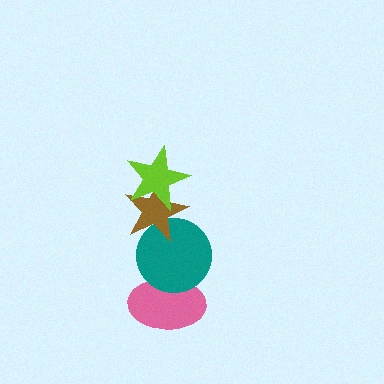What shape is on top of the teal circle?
The brown star is on top of the teal circle.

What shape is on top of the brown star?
The lime star is on top of the brown star.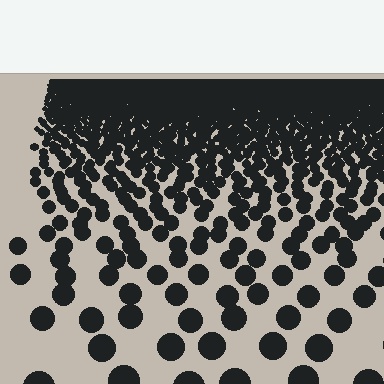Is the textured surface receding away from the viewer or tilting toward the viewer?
The surface is receding away from the viewer. Texture elements get smaller and denser toward the top.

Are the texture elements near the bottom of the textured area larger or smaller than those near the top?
Larger. Near the bottom, elements are closer to the viewer and appear at a bigger on-screen size.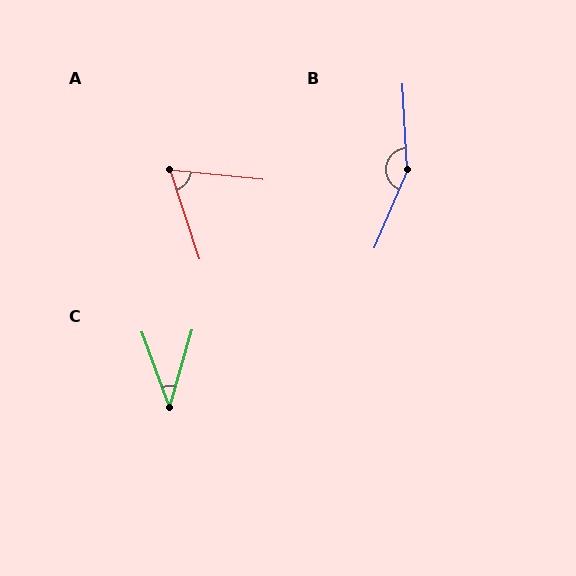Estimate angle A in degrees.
Approximately 66 degrees.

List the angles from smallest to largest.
C (36°), A (66°), B (154°).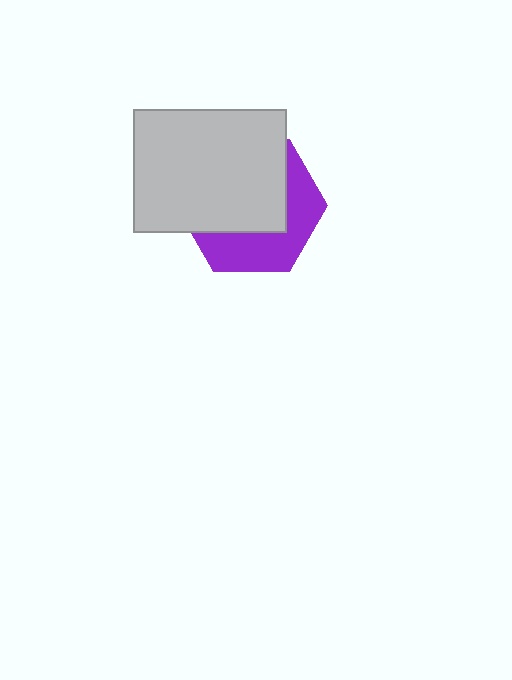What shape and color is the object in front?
The object in front is a light gray rectangle.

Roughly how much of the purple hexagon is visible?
A small part of it is visible (roughly 40%).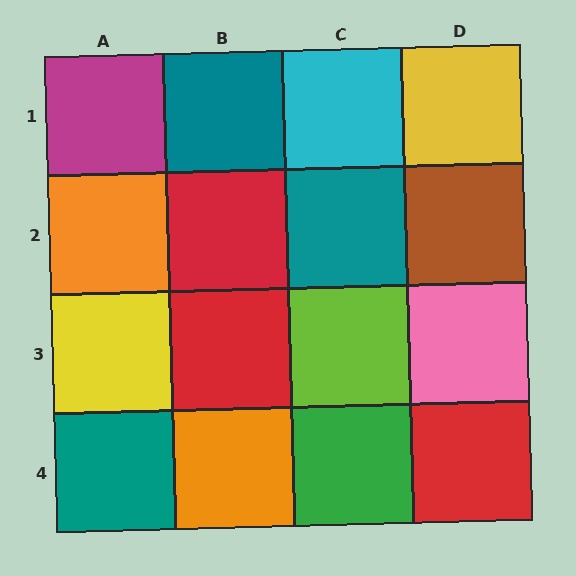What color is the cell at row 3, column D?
Pink.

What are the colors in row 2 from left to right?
Orange, red, teal, brown.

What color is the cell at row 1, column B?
Teal.